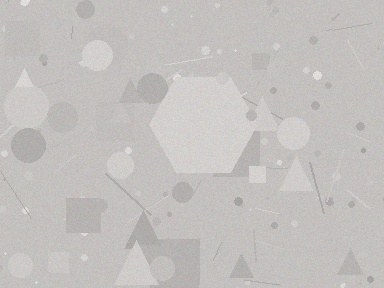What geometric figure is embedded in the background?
A hexagon is embedded in the background.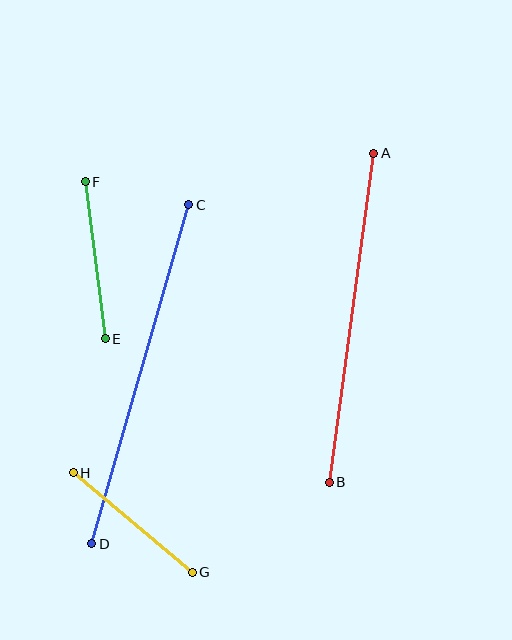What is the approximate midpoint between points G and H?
The midpoint is at approximately (133, 523) pixels.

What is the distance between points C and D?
The distance is approximately 353 pixels.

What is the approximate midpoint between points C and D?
The midpoint is at approximately (140, 374) pixels.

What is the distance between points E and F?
The distance is approximately 158 pixels.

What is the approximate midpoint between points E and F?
The midpoint is at approximately (95, 260) pixels.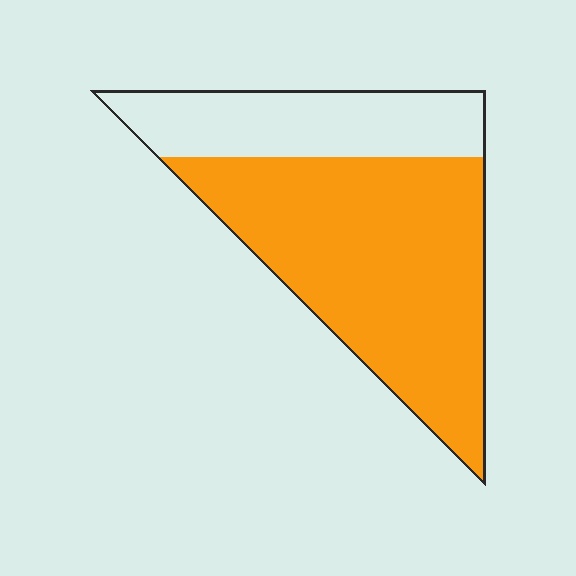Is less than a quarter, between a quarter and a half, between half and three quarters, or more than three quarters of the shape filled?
Between half and three quarters.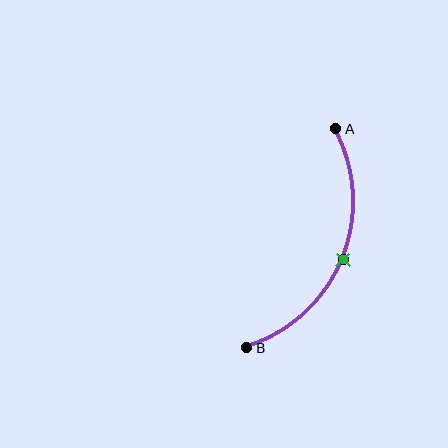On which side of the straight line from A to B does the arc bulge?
The arc bulges to the right of the straight line connecting A and B.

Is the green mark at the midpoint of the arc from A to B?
Yes. The green mark lies on the arc at equal arc-length from both A and B — it is the arc midpoint.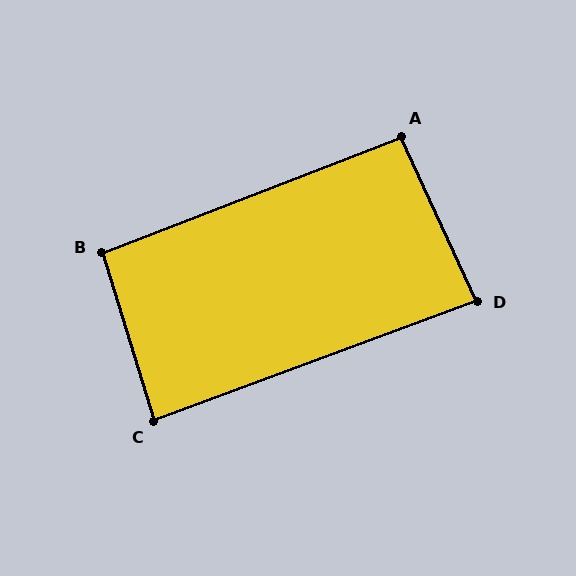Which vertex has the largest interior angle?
B, at approximately 94 degrees.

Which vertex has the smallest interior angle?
D, at approximately 86 degrees.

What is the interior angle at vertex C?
Approximately 87 degrees (approximately right).